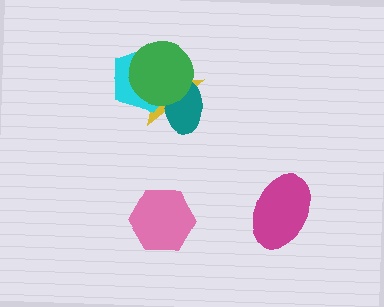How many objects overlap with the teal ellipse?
3 objects overlap with the teal ellipse.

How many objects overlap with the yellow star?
3 objects overlap with the yellow star.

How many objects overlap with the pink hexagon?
0 objects overlap with the pink hexagon.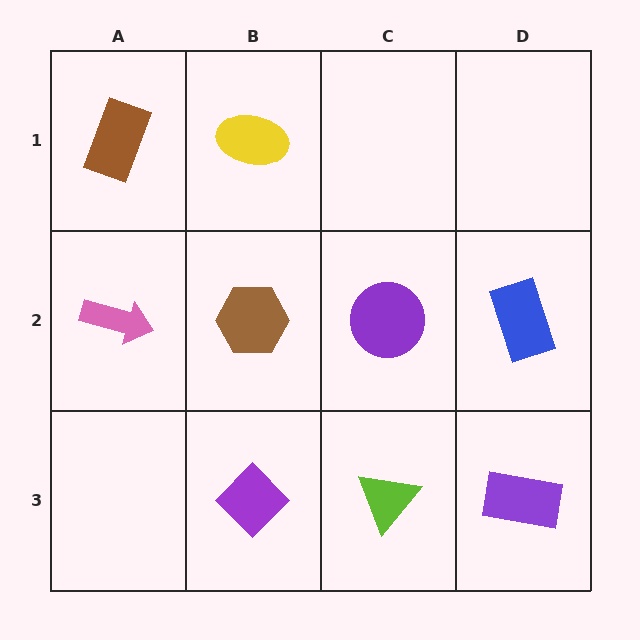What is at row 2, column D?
A blue rectangle.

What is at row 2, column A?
A pink arrow.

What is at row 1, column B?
A yellow ellipse.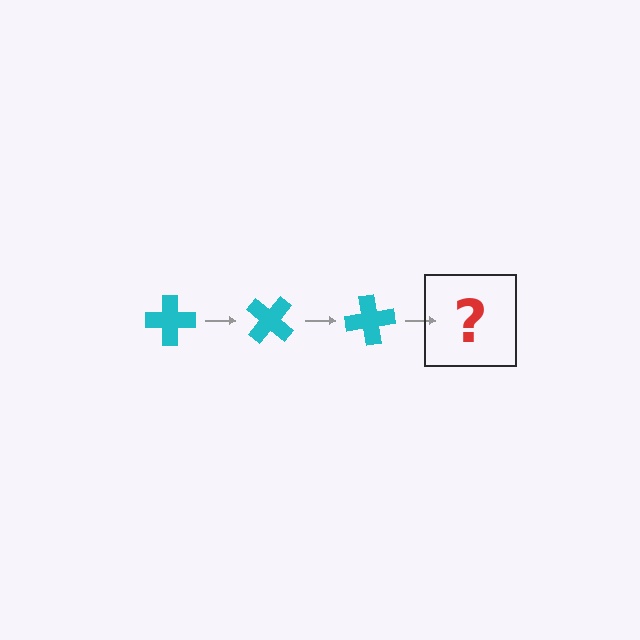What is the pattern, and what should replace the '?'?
The pattern is that the cross rotates 40 degrees each step. The '?' should be a cyan cross rotated 120 degrees.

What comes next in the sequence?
The next element should be a cyan cross rotated 120 degrees.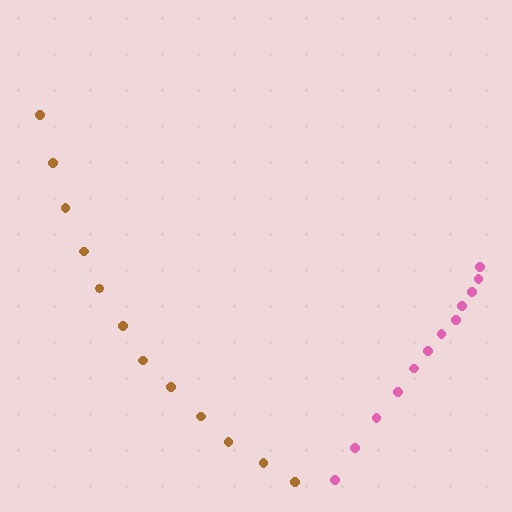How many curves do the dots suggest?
There are 2 distinct paths.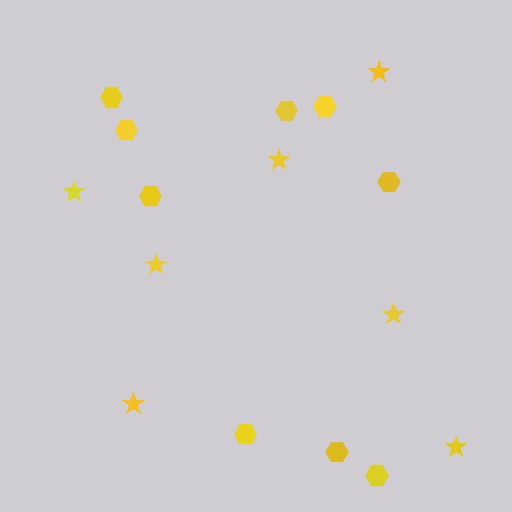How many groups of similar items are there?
There are 2 groups: one group of stars (7) and one group of hexagons (9).